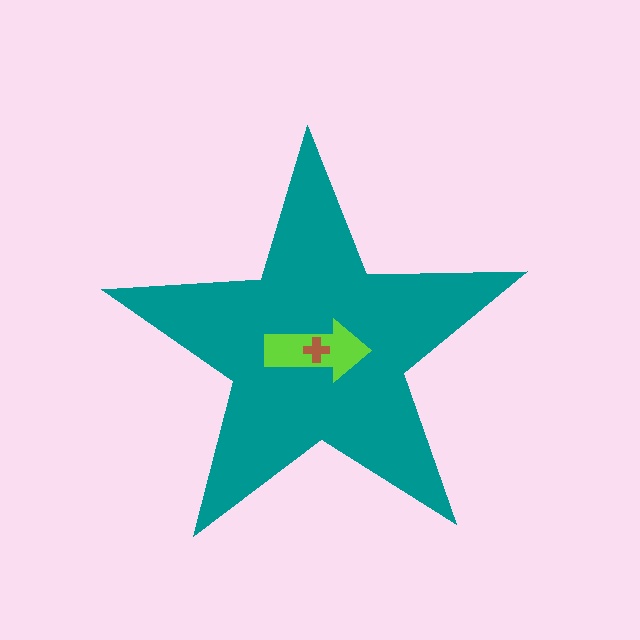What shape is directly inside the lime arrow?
The brown cross.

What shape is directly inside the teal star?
The lime arrow.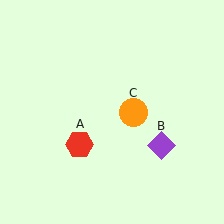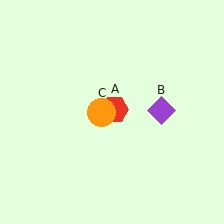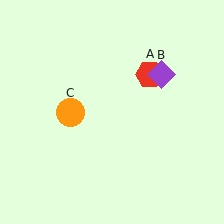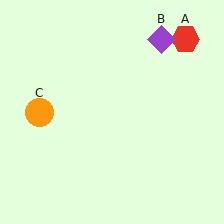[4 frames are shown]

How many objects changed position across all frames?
3 objects changed position: red hexagon (object A), purple diamond (object B), orange circle (object C).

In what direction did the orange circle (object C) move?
The orange circle (object C) moved left.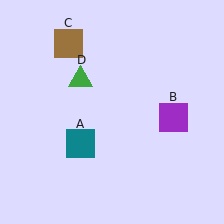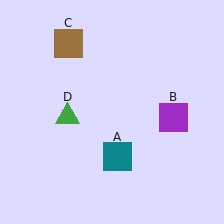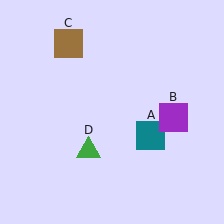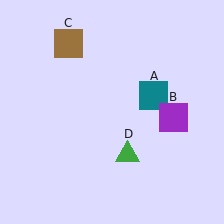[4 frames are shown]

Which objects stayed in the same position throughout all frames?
Purple square (object B) and brown square (object C) remained stationary.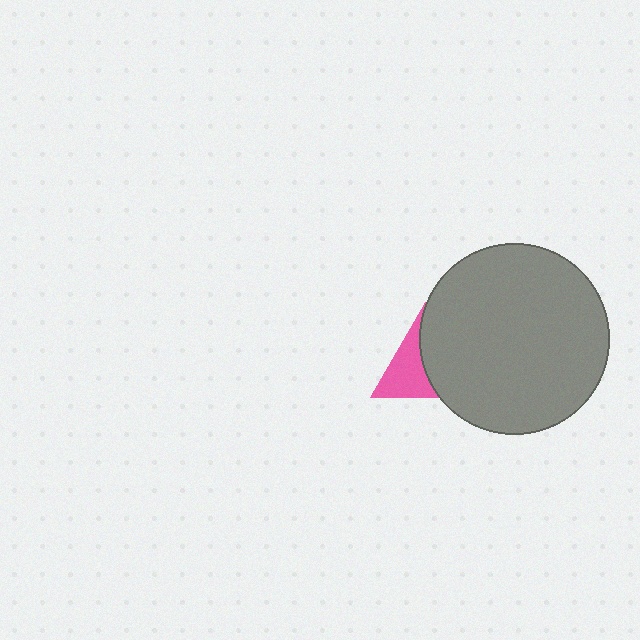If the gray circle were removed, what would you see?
You would see the complete pink triangle.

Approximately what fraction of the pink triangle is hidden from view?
Roughly 53% of the pink triangle is hidden behind the gray circle.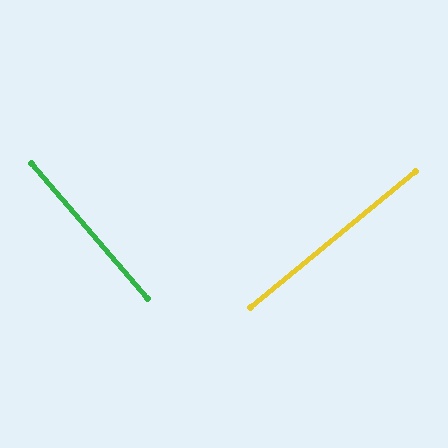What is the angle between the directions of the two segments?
Approximately 89 degrees.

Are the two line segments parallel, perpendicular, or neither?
Perpendicular — they meet at approximately 89°.